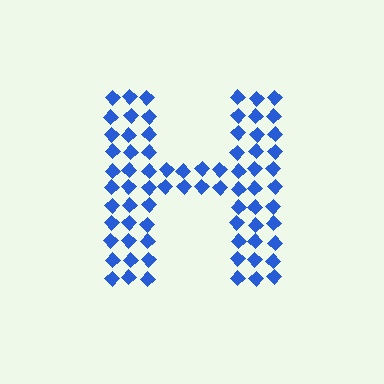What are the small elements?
The small elements are diamonds.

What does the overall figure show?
The overall figure shows the letter H.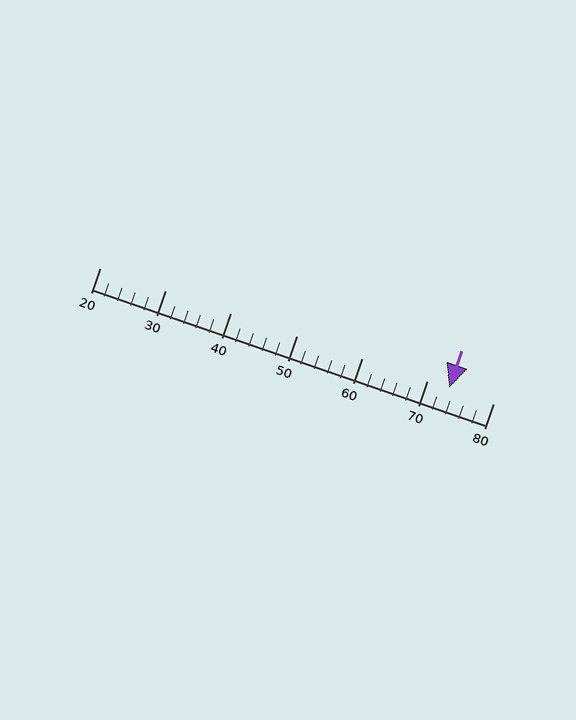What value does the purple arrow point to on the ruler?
The purple arrow points to approximately 73.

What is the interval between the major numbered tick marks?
The major tick marks are spaced 10 units apart.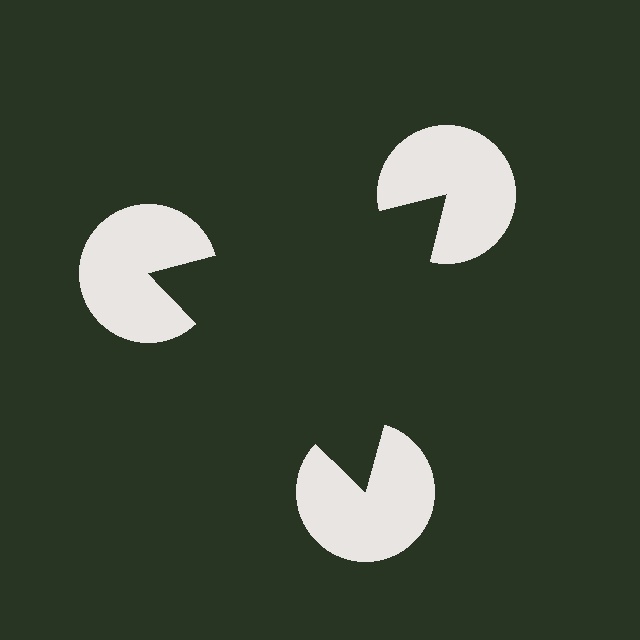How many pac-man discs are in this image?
There are 3 — one at each vertex of the illusory triangle.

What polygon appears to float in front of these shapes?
An illusory triangle — its edges are inferred from the aligned wedge cuts in the pac-man discs, not physically drawn.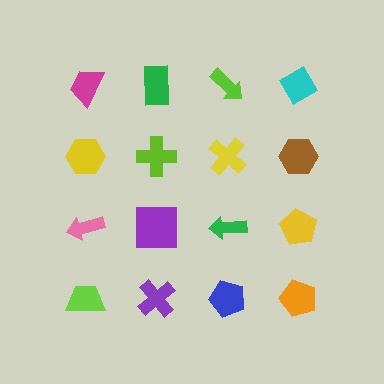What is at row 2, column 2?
A lime cross.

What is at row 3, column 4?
A yellow pentagon.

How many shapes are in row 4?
4 shapes.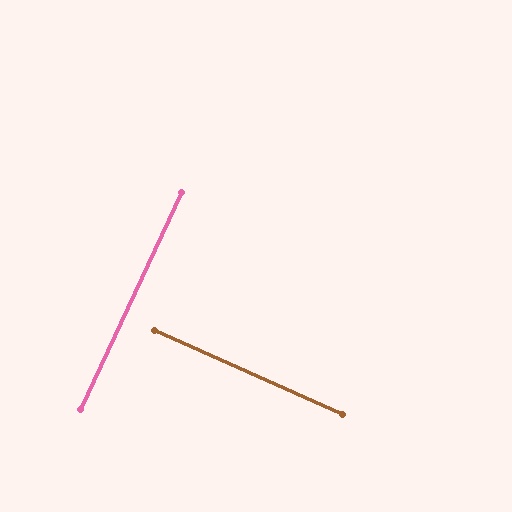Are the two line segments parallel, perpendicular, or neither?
Perpendicular — they meet at approximately 89°.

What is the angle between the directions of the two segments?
Approximately 89 degrees.